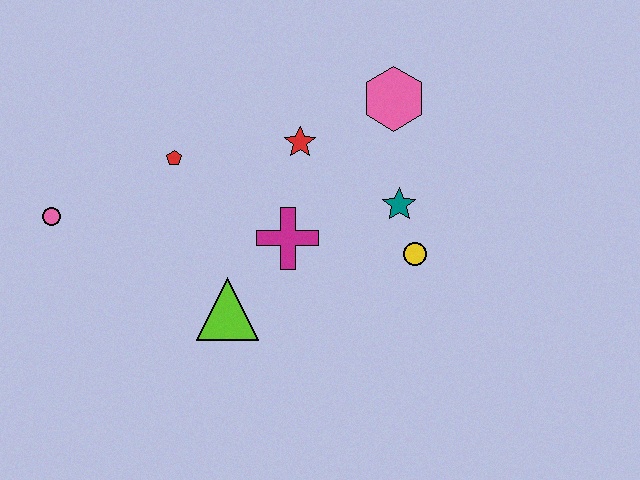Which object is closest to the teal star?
The yellow circle is closest to the teal star.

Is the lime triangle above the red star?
No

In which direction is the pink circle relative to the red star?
The pink circle is to the left of the red star.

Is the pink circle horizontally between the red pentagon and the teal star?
No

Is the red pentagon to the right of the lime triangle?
No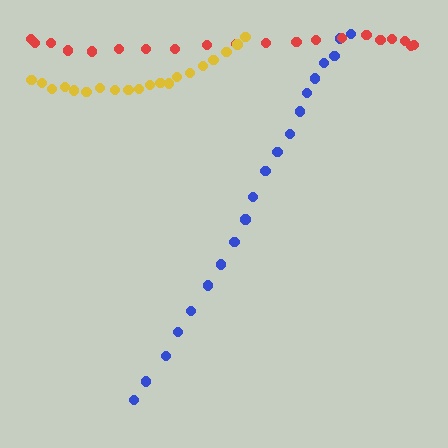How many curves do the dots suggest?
There are 3 distinct paths.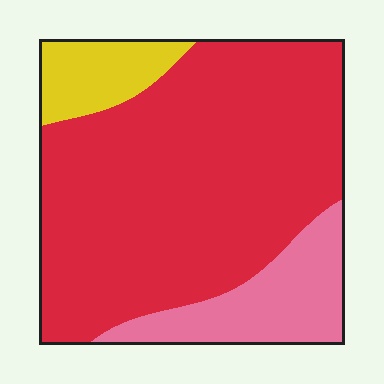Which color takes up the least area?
Yellow, at roughly 10%.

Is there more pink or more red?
Red.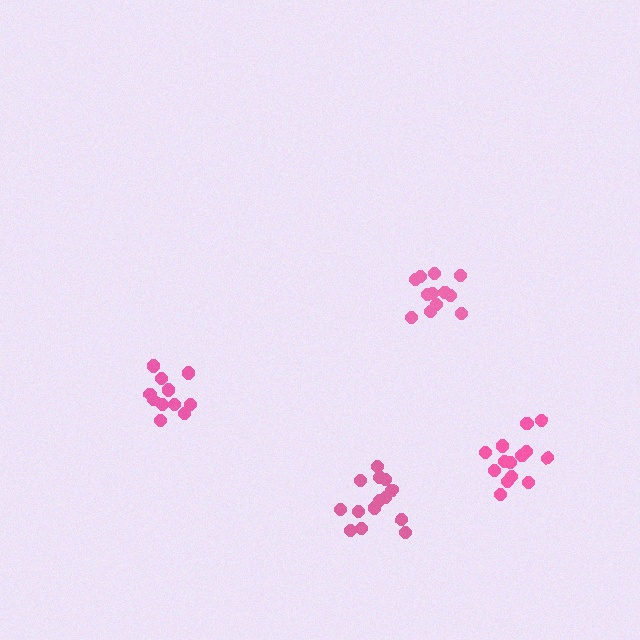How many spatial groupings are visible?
There are 4 spatial groupings.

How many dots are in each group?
Group 1: 12 dots, Group 2: 14 dots, Group 3: 11 dots, Group 4: 14 dots (51 total).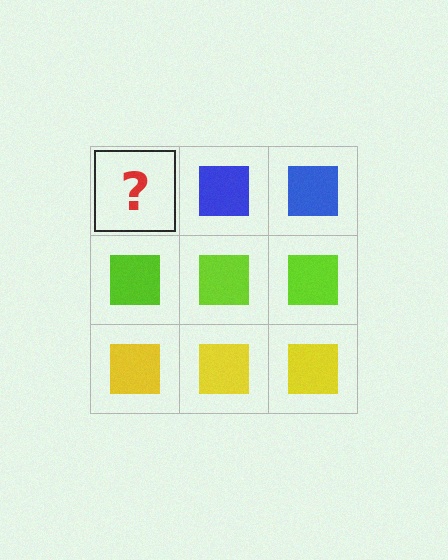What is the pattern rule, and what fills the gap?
The rule is that each row has a consistent color. The gap should be filled with a blue square.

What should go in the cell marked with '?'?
The missing cell should contain a blue square.